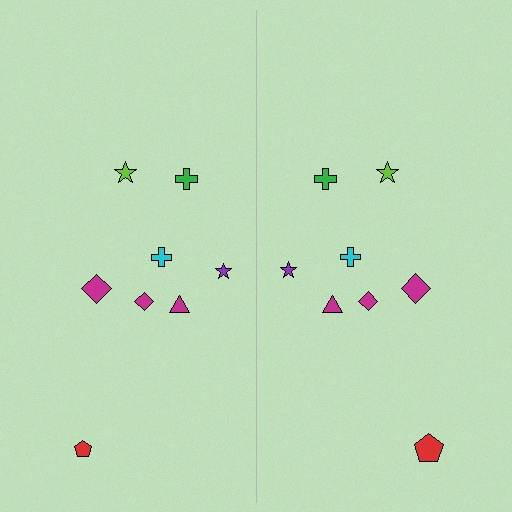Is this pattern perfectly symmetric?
No, the pattern is not perfectly symmetric. The red pentagon on the right side has a different size than its mirror counterpart.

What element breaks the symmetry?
The red pentagon on the right side has a different size than its mirror counterpart.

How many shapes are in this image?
There are 16 shapes in this image.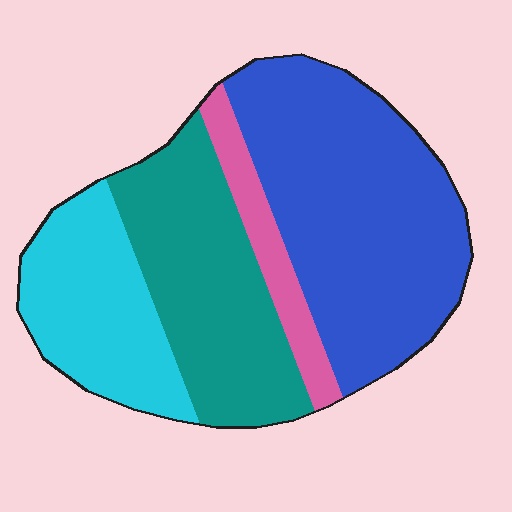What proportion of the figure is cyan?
Cyan covers roughly 20% of the figure.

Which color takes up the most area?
Blue, at roughly 40%.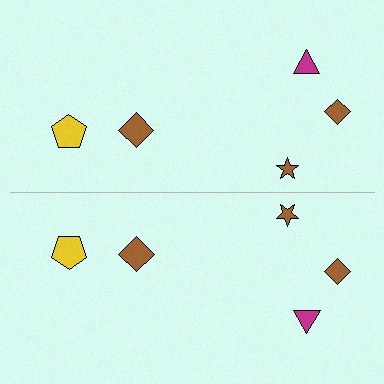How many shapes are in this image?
There are 10 shapes in this image.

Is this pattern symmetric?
Yes, this pattern has bilateral (reflection) symmetry.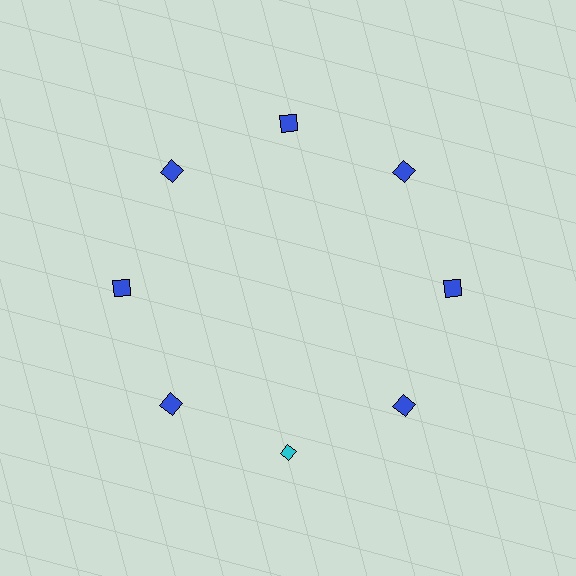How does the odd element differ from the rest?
It differs in both color (cyan instead of blue) and shape (diamond instead of square).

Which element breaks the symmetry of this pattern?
The cyan diamond at roughly the 6 o'clock position breaks the symmetry. All other shapes are blue squares.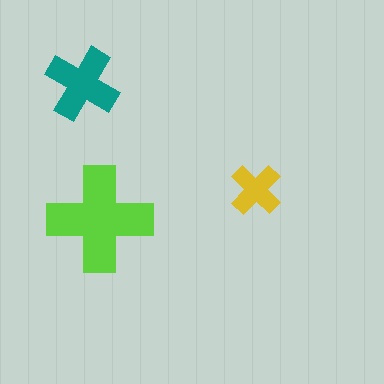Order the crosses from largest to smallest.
the lime one, the teal one, the yellow one.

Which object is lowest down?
The lime cross is bottommost.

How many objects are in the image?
There are 3 objects in the image.